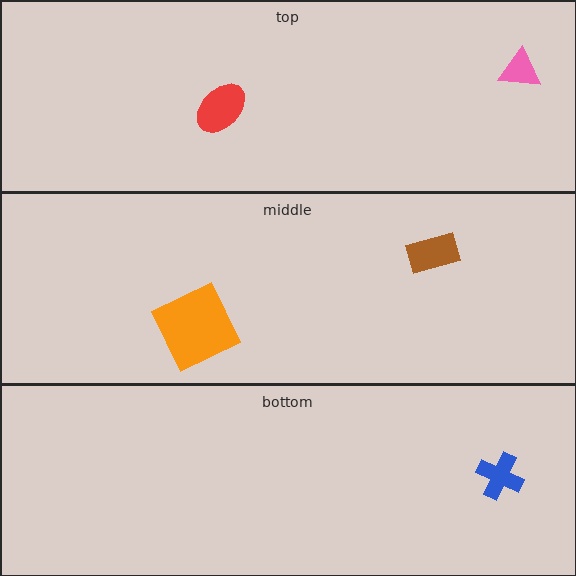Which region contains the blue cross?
The bottom region.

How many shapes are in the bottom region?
1.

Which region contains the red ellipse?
The top region.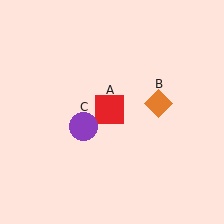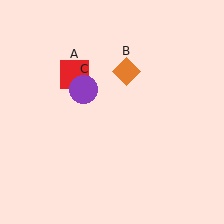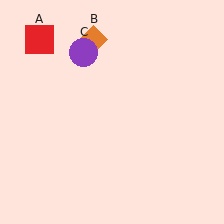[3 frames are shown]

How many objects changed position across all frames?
3 objects changed position: red square (object A), orange diamond (object B), purple circle (object C).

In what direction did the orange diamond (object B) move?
The orange diamond (object B) moved up and to the left.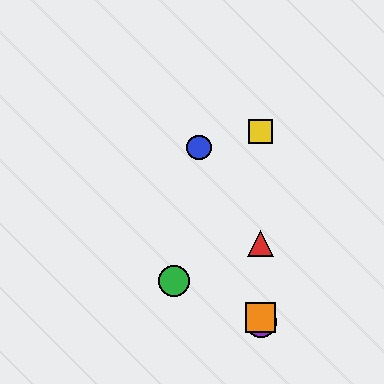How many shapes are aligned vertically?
4 shapes (the red triangle, the yellow square, the purple circle, the orange square) are aligned vertically.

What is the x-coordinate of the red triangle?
The red triangle is at x≈261.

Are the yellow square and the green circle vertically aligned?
No, the yellow square is at x≈261 and the green circle is at x≈174.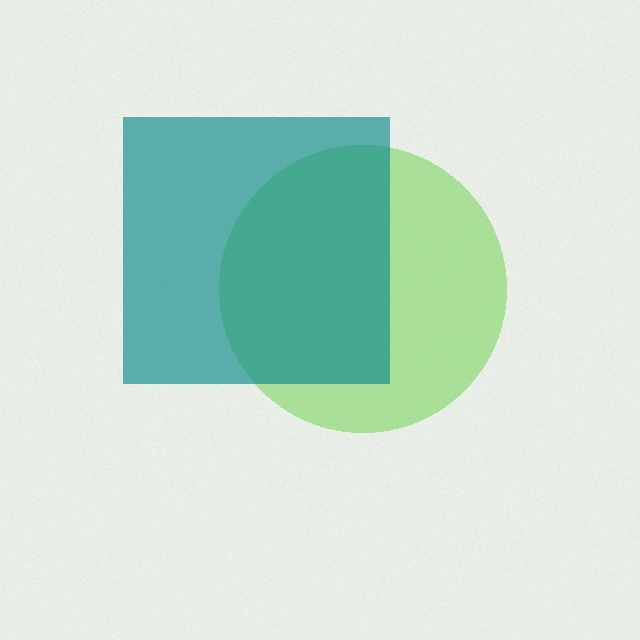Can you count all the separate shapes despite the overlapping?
Yes, there are 2 separate shapes.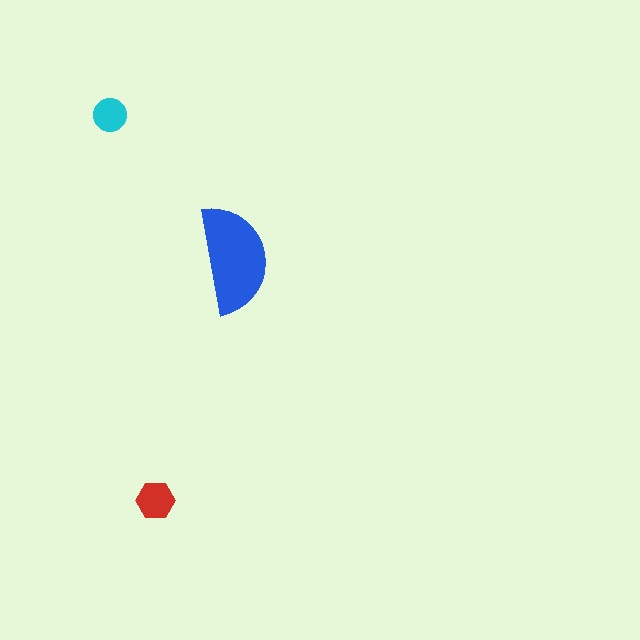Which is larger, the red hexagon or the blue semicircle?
The blue semicircle.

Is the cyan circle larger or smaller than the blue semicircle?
Smaller.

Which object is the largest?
The blue semicircle.